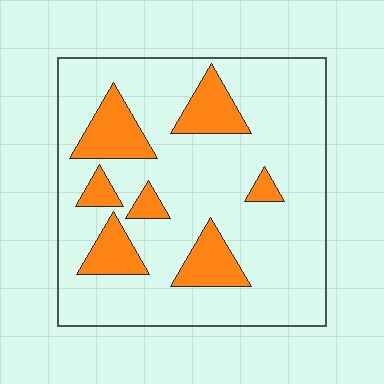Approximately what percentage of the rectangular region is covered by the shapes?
Approximately 20%.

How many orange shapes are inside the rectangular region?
7.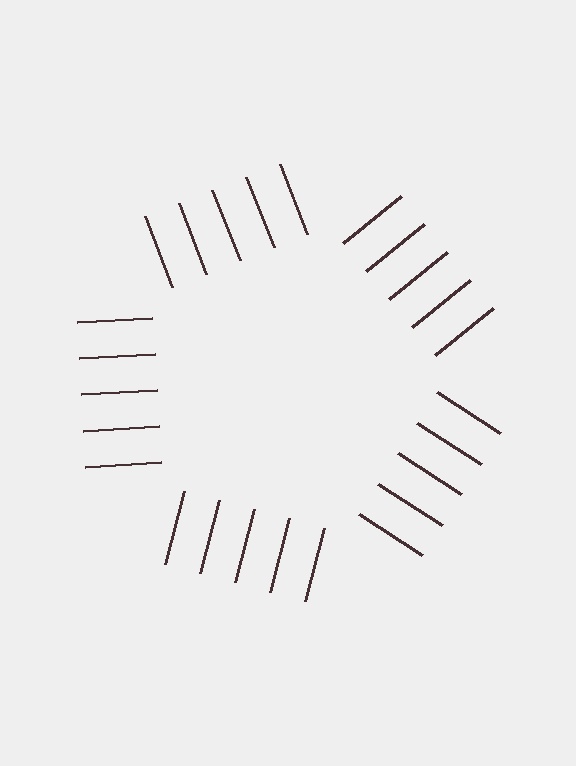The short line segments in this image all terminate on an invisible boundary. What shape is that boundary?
An illusory pentagon — the line segments terminate on its edges but no continuous stroke is drawn.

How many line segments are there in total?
25 — 5 along each of the 5 edges.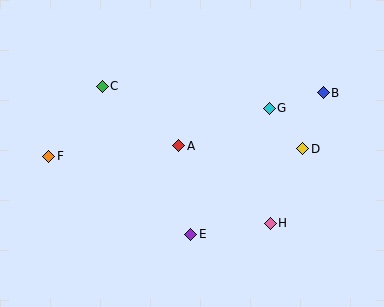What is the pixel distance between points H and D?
The distance between H and D is 81 pixels.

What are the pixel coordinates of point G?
Point G is at (269, 108).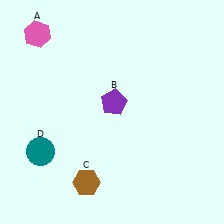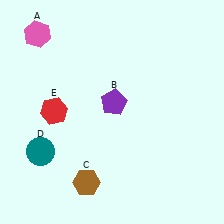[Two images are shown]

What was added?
A red hexagon (E) was added in Image 2.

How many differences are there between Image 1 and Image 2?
There is 1 difference between the two images.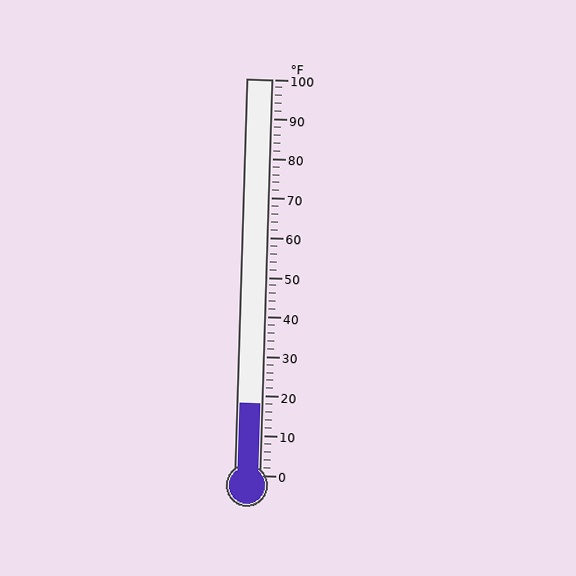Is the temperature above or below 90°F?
The temperature is below 90°F.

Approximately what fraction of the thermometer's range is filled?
The thermometer is filled to approximately 20% of its range.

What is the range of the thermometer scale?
The thermometer scale ranges from 0°F to 100°F.